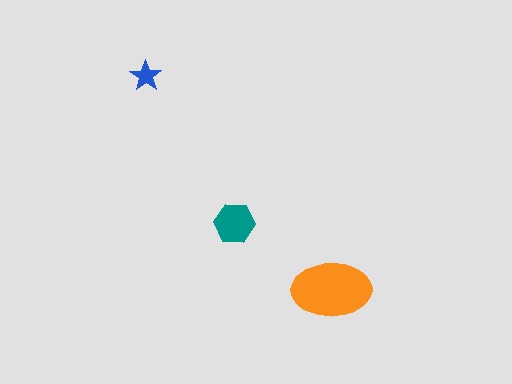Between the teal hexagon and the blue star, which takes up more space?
The teal hexagon.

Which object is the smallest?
The blue star.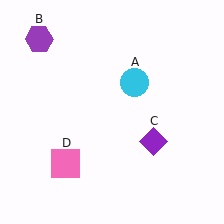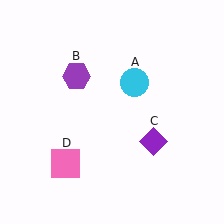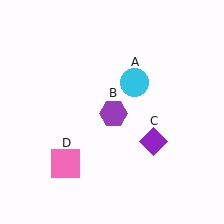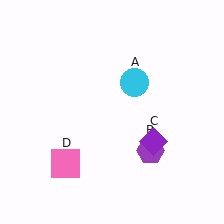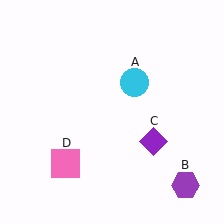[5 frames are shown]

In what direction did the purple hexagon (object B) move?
The purple hexagon (object B) moved down and to the right.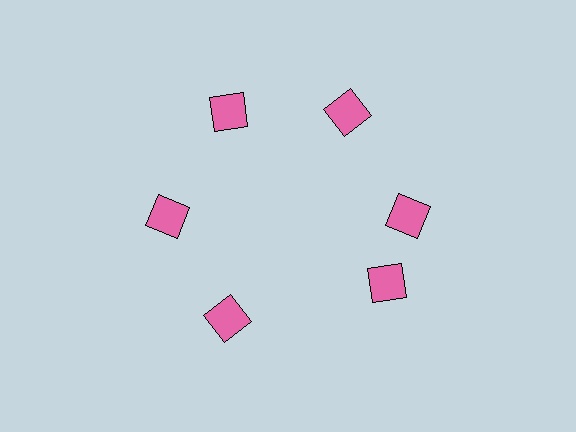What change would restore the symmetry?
The symmetry would be restored by rotating it back into even spacing with its neighbors so that all 6 diamonds sit at equal angles and equal distance from the center.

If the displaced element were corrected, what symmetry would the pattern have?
It would have 6-fold rotational symmetry — the pattern would map onto itself every 60 degrees.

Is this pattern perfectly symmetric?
No. The 6 pink diamonds are arranged in a ring, but one element near the 5 o'clock position is rotated out of alignment along the ring, breaking the 6-fold rotational symmetry.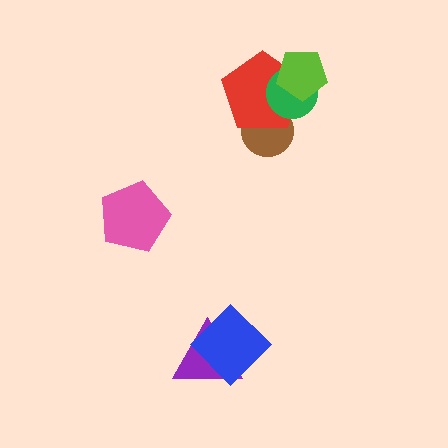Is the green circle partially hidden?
Yes, it is partially covered by another shape.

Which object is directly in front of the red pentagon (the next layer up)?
The green circle is directly in front of the red pentagon.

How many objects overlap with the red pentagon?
3 objects overlap with the red pentagon.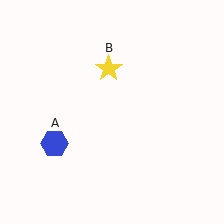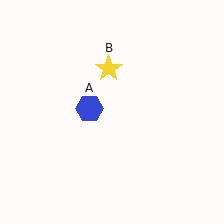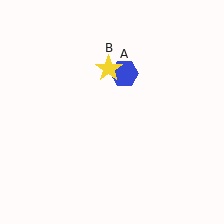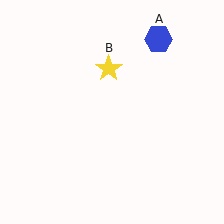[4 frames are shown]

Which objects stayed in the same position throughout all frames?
Yellow star (object B) remained stationary.